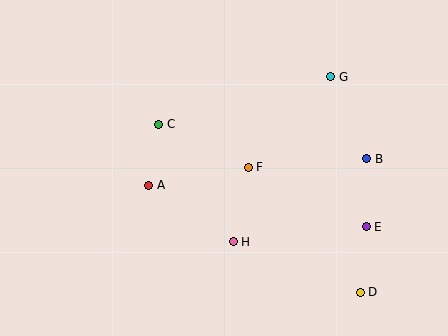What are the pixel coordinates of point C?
Point C is at (159, 124).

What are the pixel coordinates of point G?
Point G is at (331, 77).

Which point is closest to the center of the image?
Point F at (248, 167) is closest to the center.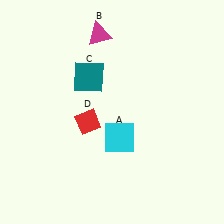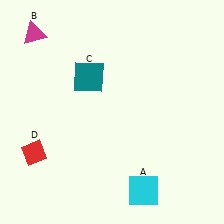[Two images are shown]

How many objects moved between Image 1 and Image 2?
3 objects moved between the two images.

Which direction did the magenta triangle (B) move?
The magenta triangle (B) moved left.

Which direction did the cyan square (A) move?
The cyan square (A) moved down.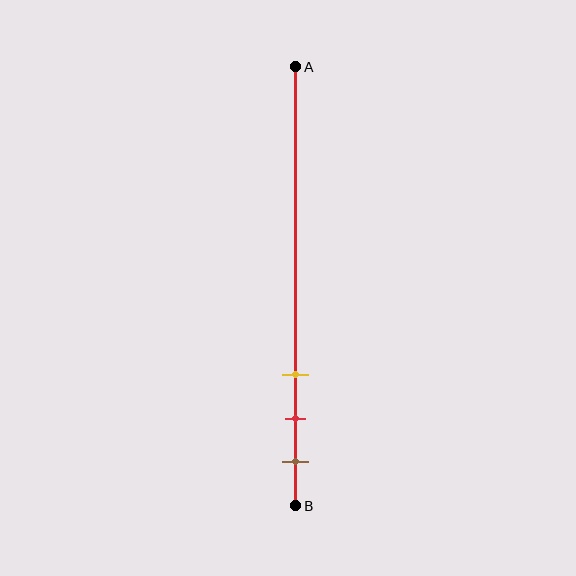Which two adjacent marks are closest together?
The red and brown marks are the closest adjacent pair.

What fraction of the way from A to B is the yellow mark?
The yellow mark is approximately 70% (0.7) of the way from A to B.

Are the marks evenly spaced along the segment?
Yes, the marks are approximately evenly spaced.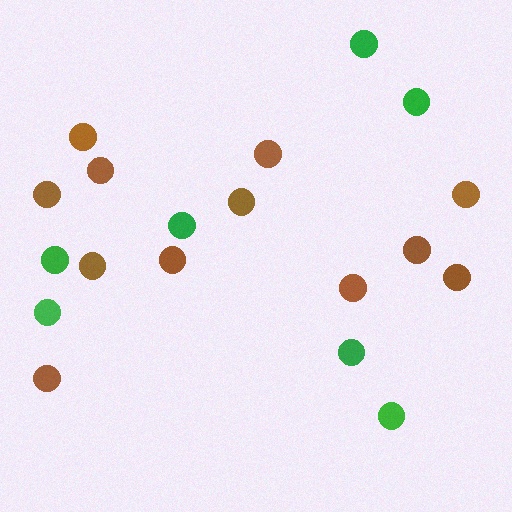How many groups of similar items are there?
There are 2 groups: one group of green circles (7) and one group of brown circles (12).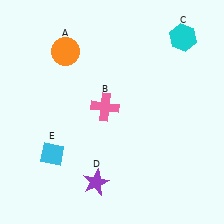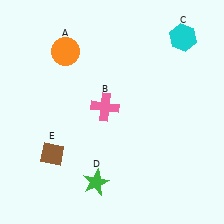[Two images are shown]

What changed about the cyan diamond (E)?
In Image 1, E is cyan. In Image 2, it changed to brown.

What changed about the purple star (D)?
In Image 1, D is purple. In Image 2, it changed to green.